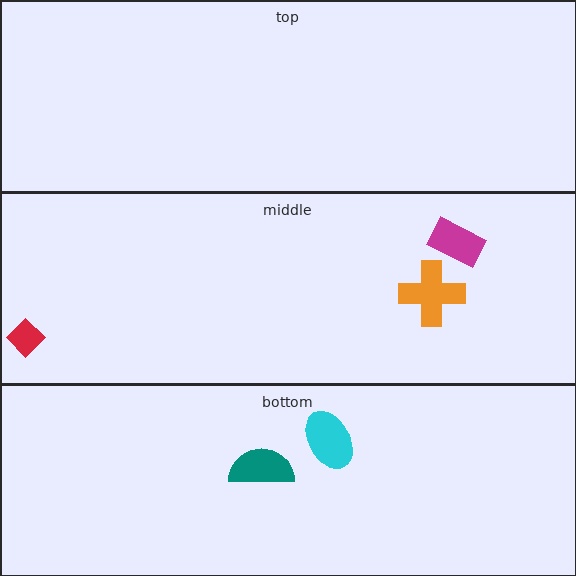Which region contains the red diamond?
The middle region.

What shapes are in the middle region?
The orange cross, the red diamond, the magenta rectangle.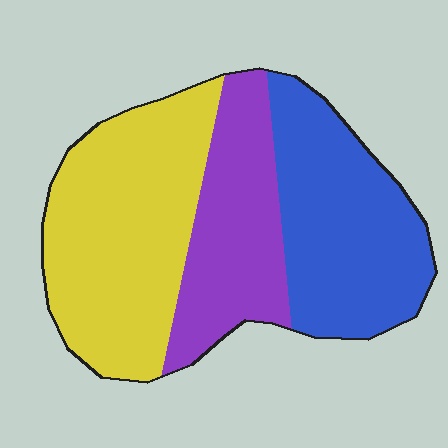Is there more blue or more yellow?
Yellow.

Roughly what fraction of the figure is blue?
Blue covers about 35% of the figure.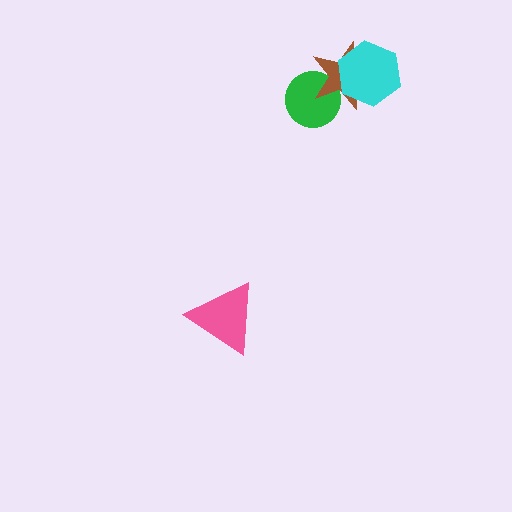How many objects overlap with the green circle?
1 object overlaps with the green circle.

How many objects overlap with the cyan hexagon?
1 object overlaps with the cyan hexagon.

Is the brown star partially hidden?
Yes, it is partially covered by another shape.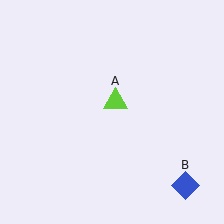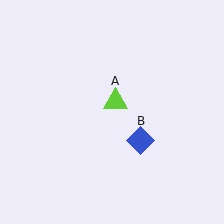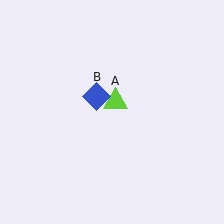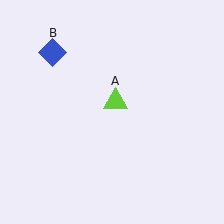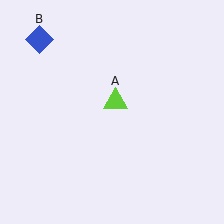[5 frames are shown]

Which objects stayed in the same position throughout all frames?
Lime triangle (object A) remained stationary.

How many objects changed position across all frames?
1 object changed position: blue diamond (object B).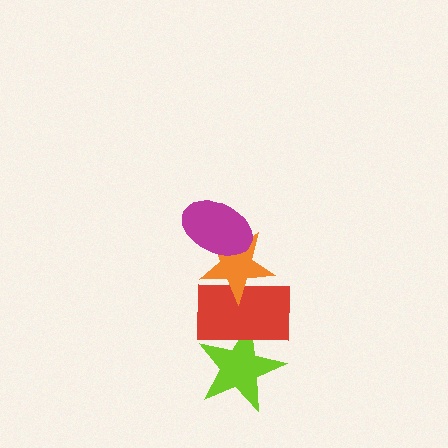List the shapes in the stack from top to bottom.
From top to bottom: the magenta ellipse, the orange star, the red rectangle, the lime star.